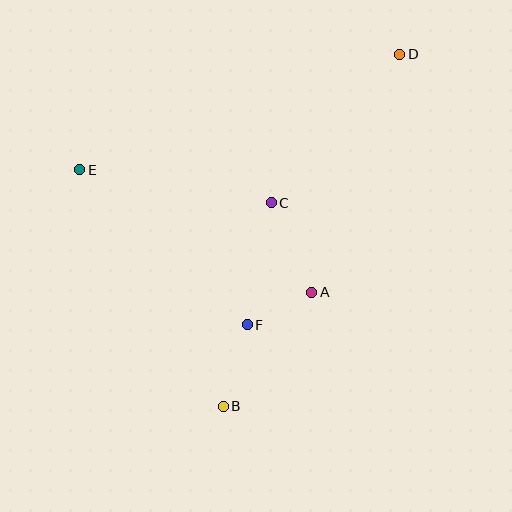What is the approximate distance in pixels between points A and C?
The distance between A and C is approximately 99 pixels.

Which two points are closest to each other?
Points A and F are closest to each other.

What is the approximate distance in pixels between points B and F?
The distance between B and F is approximately 85 pixels.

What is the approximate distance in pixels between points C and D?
The distance between C and D is approximately 197 pixels.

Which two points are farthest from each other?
Points B and D are farthest from each other.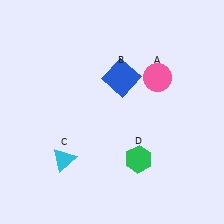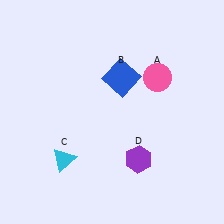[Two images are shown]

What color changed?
The hexagon (D) changed from green in Image 1 to purple in Image 2.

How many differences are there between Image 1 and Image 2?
There is 1 difference between the two images.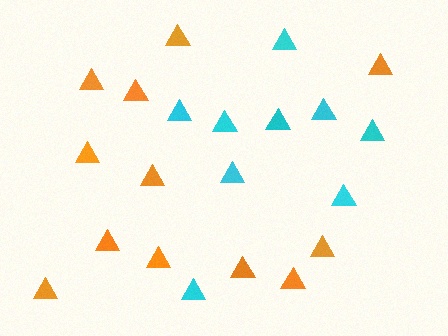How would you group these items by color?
There are 2 groups: one group of cyan triangles (9) and one group of orange triangles (12).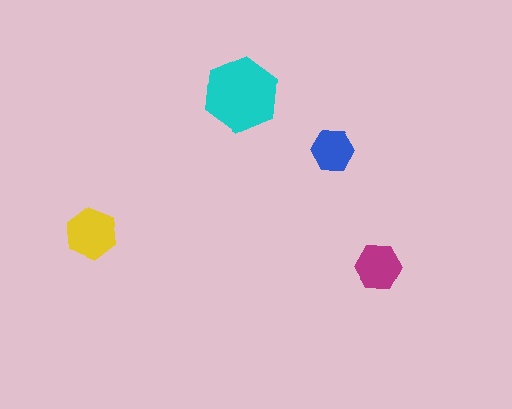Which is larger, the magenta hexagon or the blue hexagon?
The magenta one.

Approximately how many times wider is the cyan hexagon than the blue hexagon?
About 2 times wider.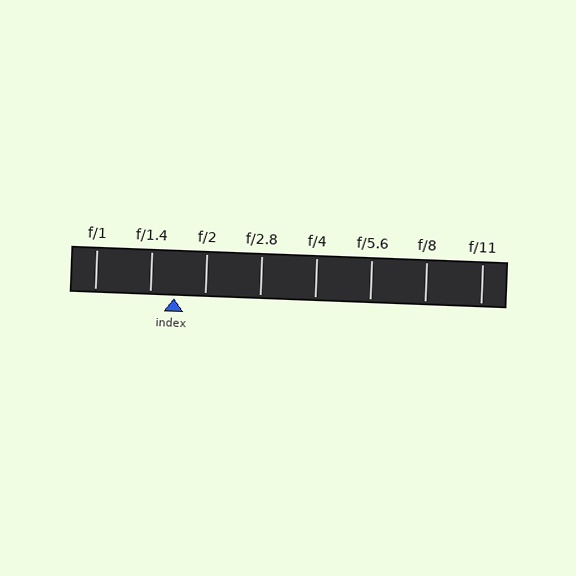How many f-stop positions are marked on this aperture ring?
There are 8 f-stop positions marked.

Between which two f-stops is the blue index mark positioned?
The index mark is between f/1.4 and f/2.